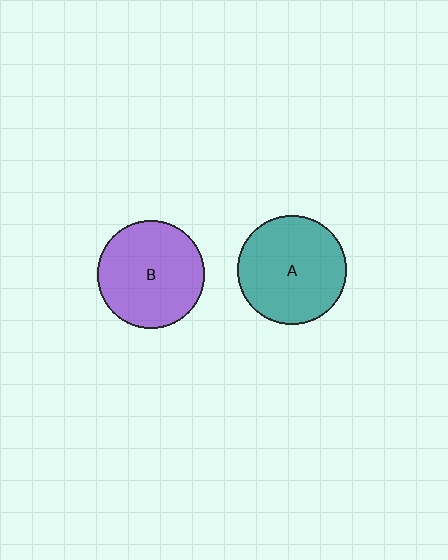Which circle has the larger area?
Circle A (teal).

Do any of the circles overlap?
No, none of the circles overlap.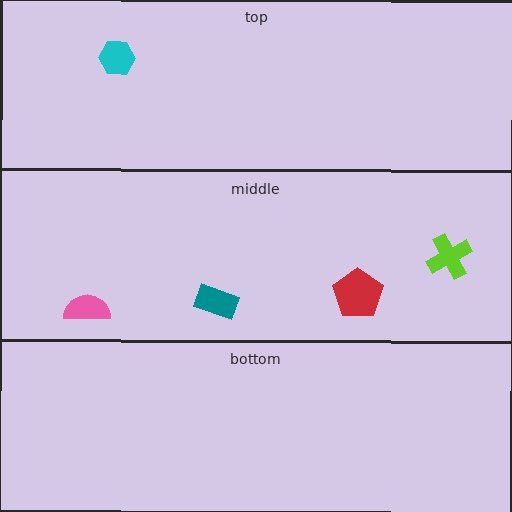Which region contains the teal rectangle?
The middle region.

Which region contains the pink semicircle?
The middle region.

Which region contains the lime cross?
The middle region.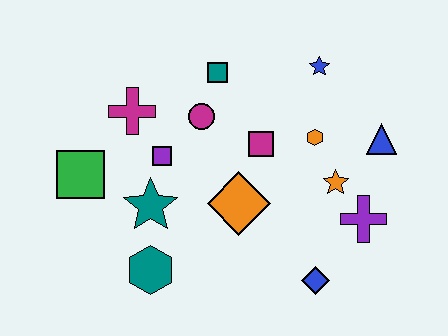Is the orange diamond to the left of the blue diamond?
Yes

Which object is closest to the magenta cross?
The purple square is closest to the magenta cross.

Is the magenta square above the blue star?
No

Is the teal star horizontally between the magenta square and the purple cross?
No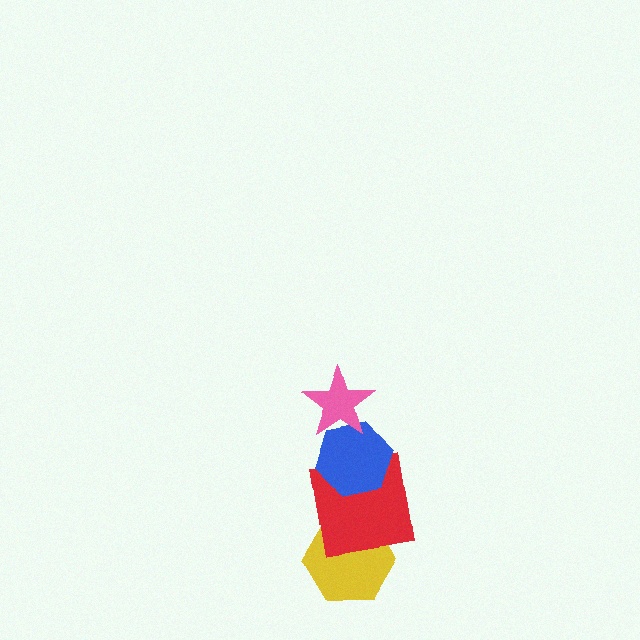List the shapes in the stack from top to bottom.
From top to bottom: the pink star, the blue hexagon, the red square, the yellow hexagon.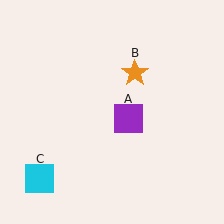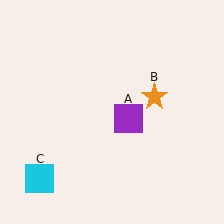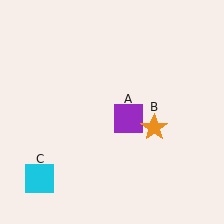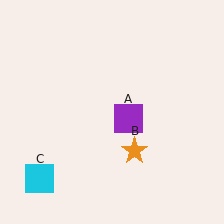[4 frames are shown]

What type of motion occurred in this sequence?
The orange star (object B) rotated clockwise around the center of the scene.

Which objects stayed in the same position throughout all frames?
Purple square (object A) and cyan square (object C) remained stationary.